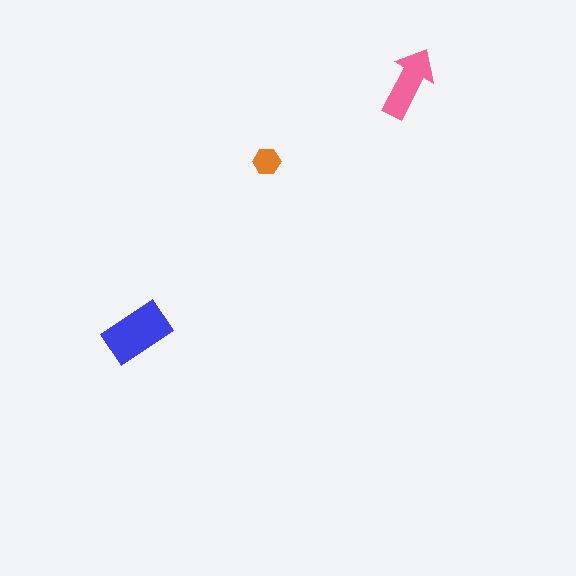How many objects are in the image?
There are 3 objects in the image.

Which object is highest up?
The pink arrow is topmost.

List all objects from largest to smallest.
The blue rectangle, the pink arrow, the orange hexagon.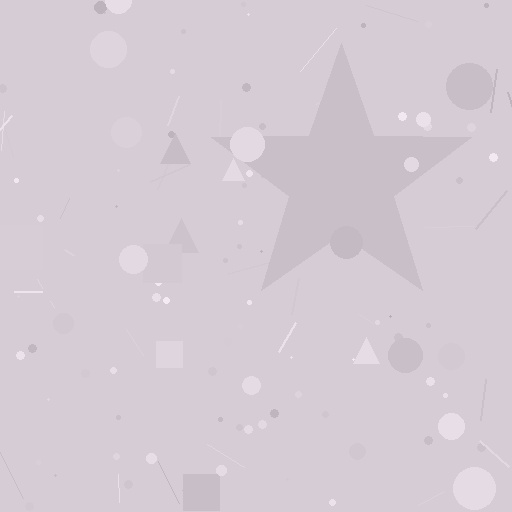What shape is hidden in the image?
A star is hidden in the image.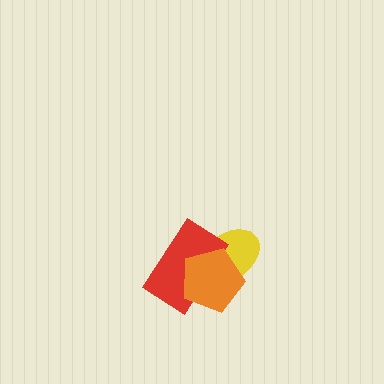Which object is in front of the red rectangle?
The orange pentagon is in front of the red rectangle.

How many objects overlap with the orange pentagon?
2 objects overlap with the orange pentagon.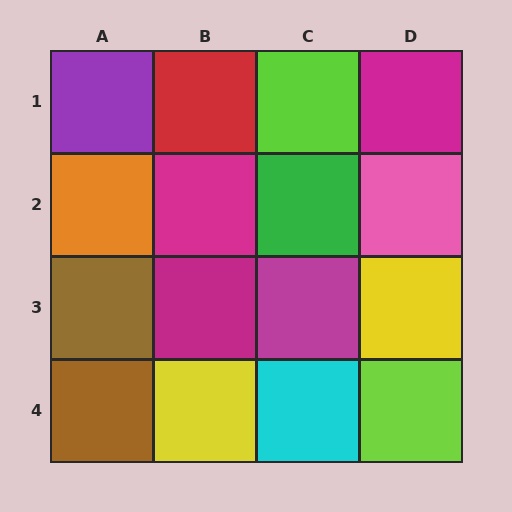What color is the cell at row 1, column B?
Red.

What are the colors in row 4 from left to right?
Brown, yellow, cyan, lime.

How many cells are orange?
1 cell is orange.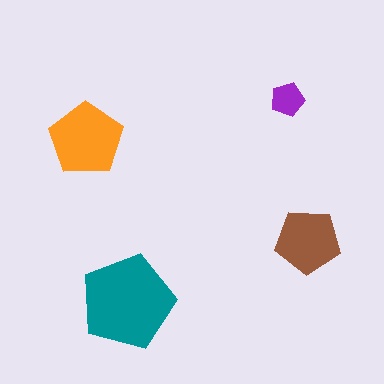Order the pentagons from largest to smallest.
the teal one, the orange one, the brown one, the purple one.